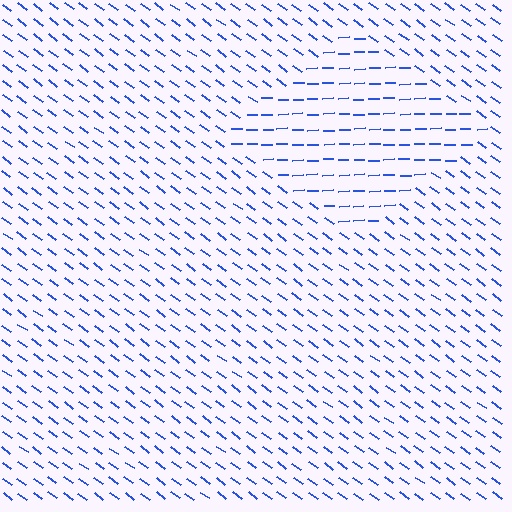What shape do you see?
I see a diamond.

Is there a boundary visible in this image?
Yes, there is a texture boundary formed by a change in line orientation.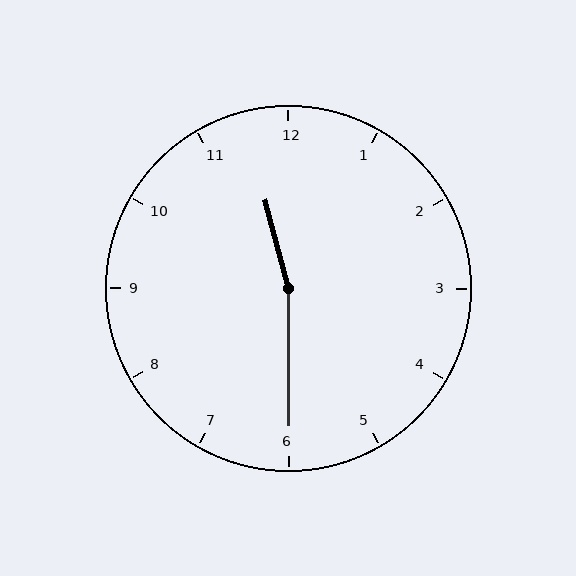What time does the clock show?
11:30.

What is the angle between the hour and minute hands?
Approximately 165 degrees.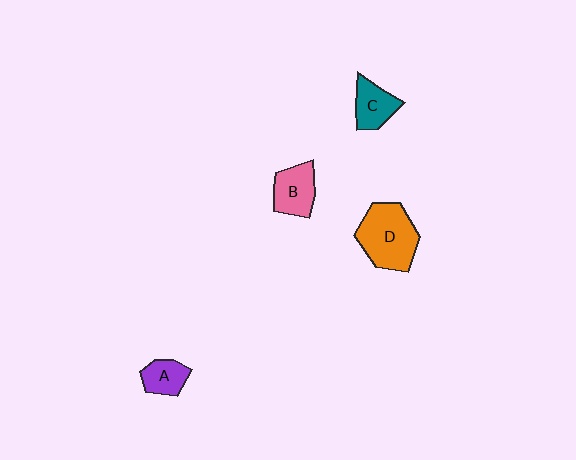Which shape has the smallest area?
Shape A (purple).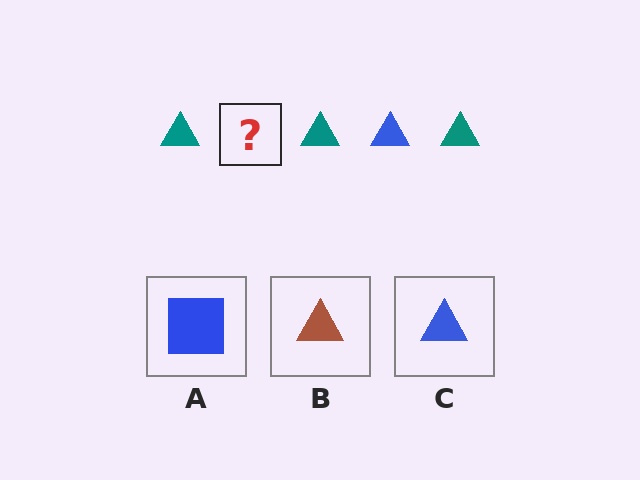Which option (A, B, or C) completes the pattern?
C.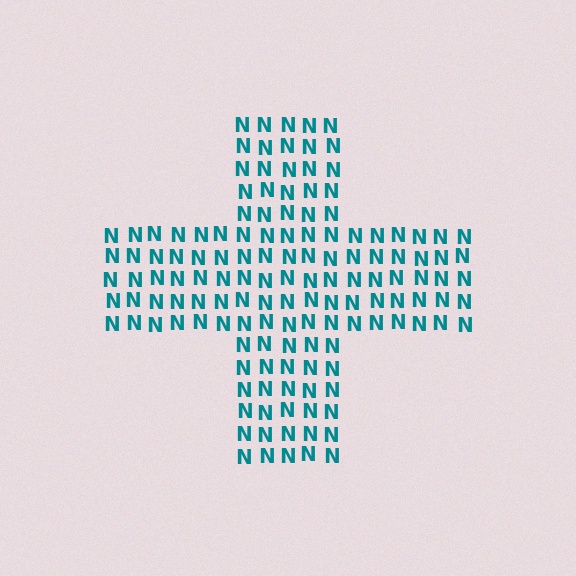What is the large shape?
The large shape is a cross.